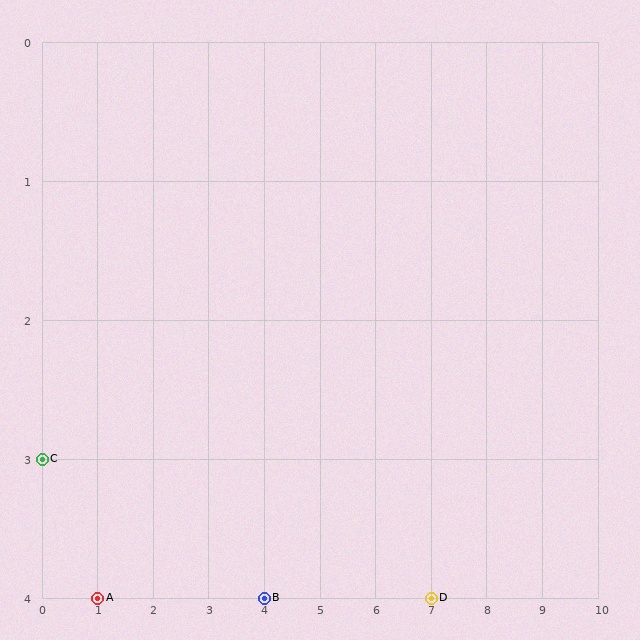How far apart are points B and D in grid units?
Points B and D are 3 columns apart.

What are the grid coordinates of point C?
Point C is at grid coordinates (0, 3).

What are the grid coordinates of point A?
Point A is at grid coordinates (1, 4).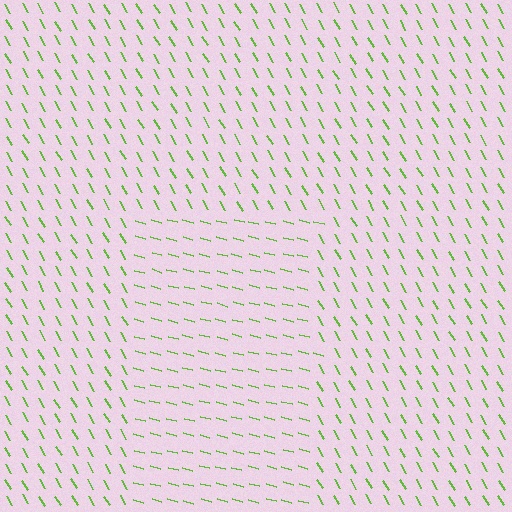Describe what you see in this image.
The image is filled with small lime line segments. A rectangle region in the image has lines oriented differently from the surrounding lines, creating a visible texture boundary.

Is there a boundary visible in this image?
Yes, there is a texture boundary formed by a change in line orientation.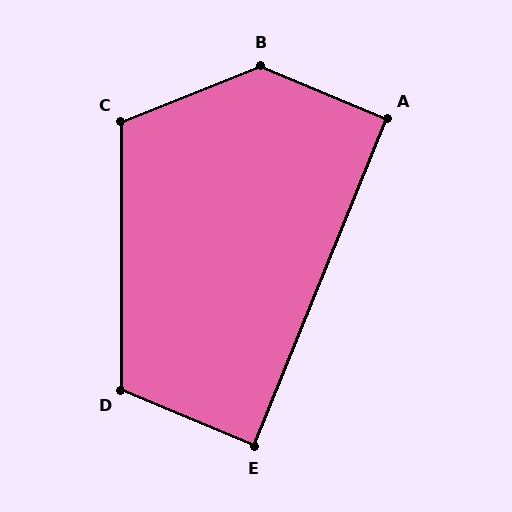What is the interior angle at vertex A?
Approximately 90 degrees (approximately right).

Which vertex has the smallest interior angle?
E, at approximately 89 degrees.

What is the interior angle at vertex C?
Approximately 112 degrees (obtuse).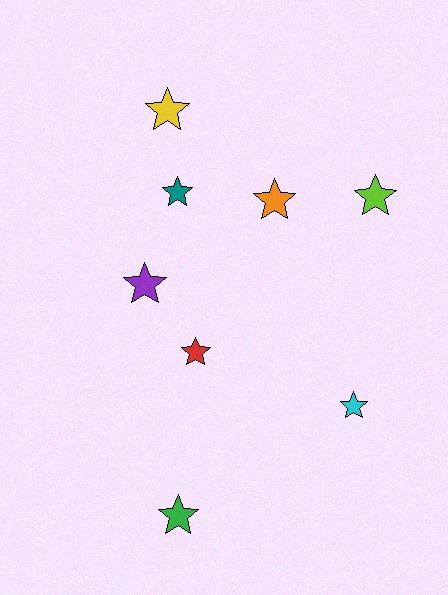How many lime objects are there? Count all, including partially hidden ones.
There is 1 lime object.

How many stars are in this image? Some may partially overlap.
There are 8 stars.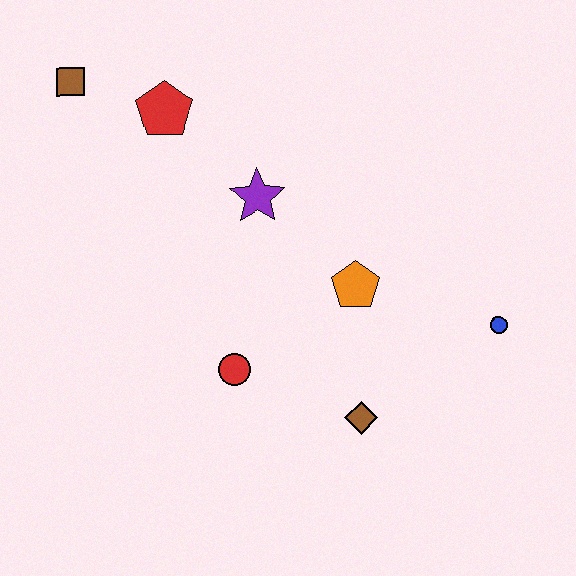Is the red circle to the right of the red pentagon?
Yes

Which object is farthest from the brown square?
The blue circle is farthest from the brown square.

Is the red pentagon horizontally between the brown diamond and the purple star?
No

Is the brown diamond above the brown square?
No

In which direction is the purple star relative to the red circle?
The purple star is above the red circle.